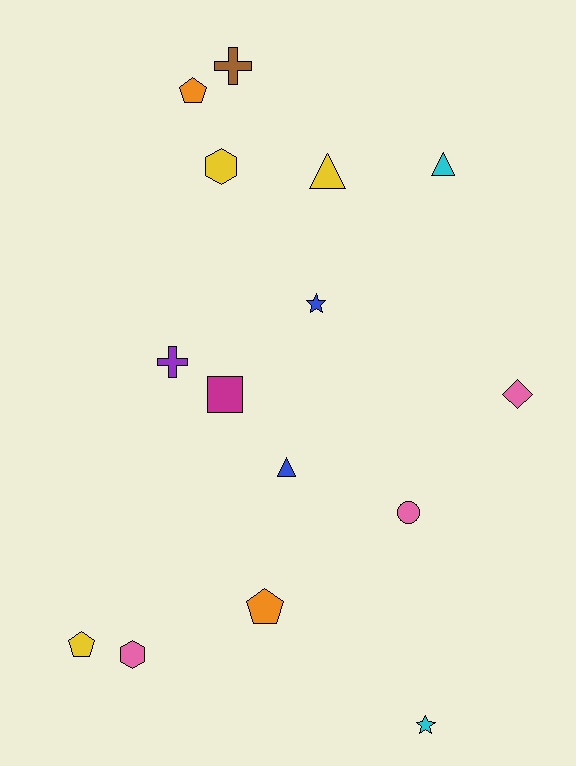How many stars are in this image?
There are 2 stars.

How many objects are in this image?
There are 15 objects.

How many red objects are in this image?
There are no red objects.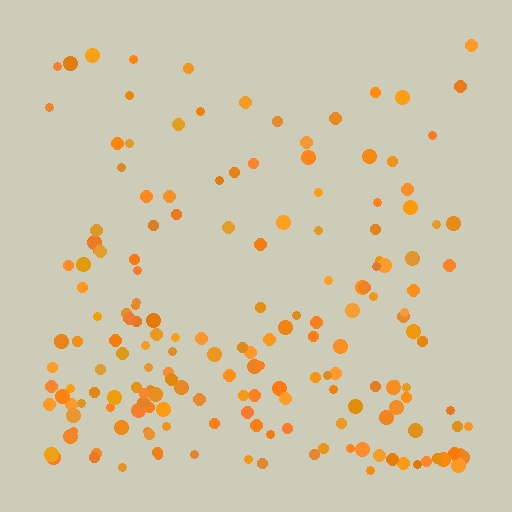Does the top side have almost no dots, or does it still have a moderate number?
Still a moderate number, just noticeably fewer than the bottom.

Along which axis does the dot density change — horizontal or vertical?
Vertical.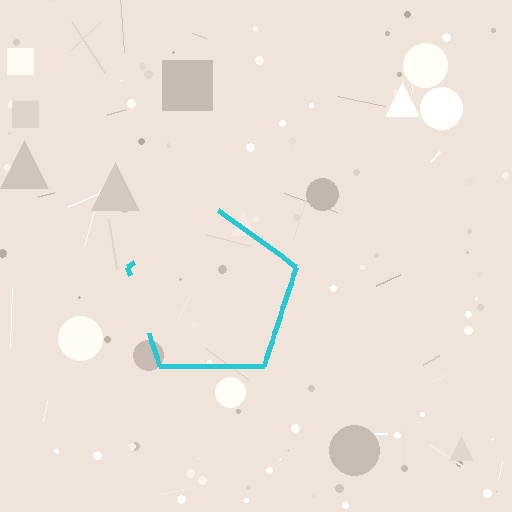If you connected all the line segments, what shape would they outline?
They would outline a pentagon.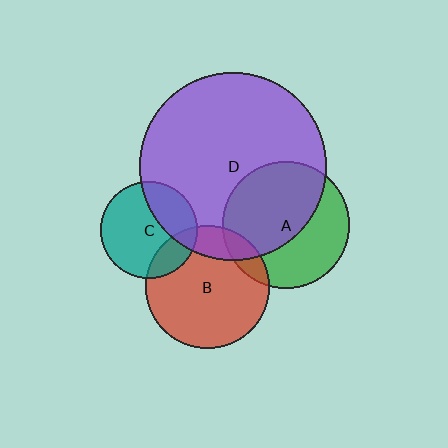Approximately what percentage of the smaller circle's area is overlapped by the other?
Approximately 10%.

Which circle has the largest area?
Circle D (purple).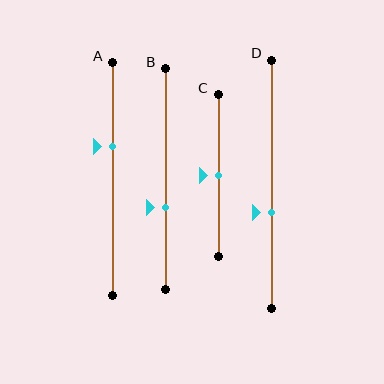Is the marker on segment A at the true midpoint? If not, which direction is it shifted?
No, the marker on segment A is shifted upward by about 14% of the segment length.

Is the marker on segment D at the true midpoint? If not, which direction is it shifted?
No, the marker on segment D is shifted downward by about 11% of the segment length.